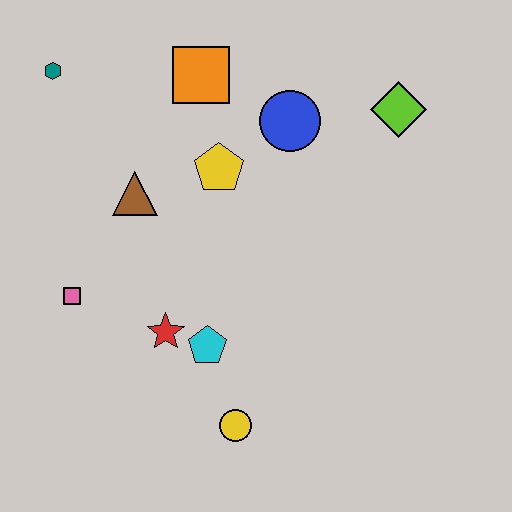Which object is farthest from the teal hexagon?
The yellow circle is farthest from the teal hexagon.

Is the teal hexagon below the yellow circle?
No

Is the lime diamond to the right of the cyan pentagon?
Yes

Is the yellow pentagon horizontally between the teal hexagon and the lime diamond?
Yes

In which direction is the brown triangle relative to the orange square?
The brown triangle is below the orange square.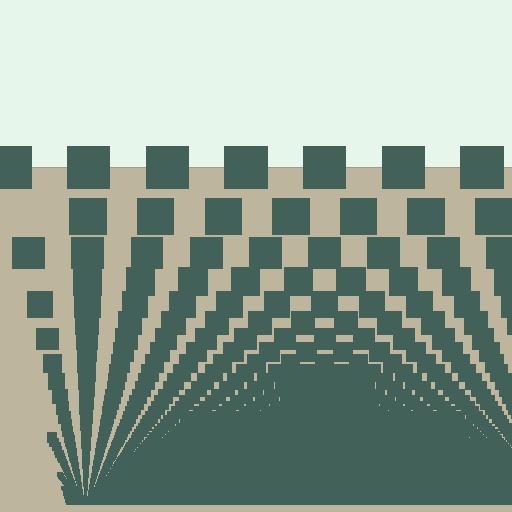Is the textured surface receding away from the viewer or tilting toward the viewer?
The surface appears to tilt toward the viewer. Texture elements get larger and sparser toward the top.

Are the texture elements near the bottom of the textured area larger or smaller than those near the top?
Smaller. The gradient is inverted — elements near the bottom are smaller and denser.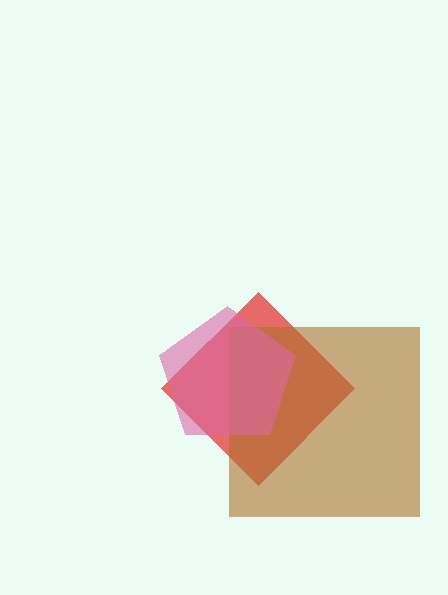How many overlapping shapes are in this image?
There are 3 overlapping shapes in the image.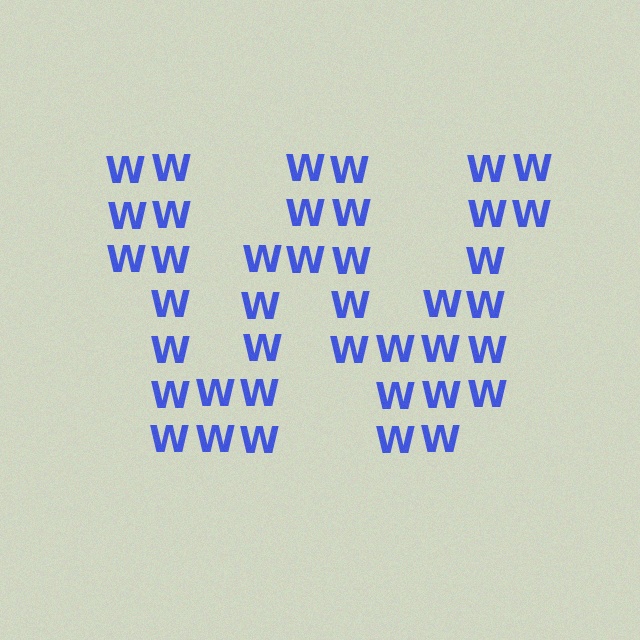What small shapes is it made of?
It is made of small letter W's.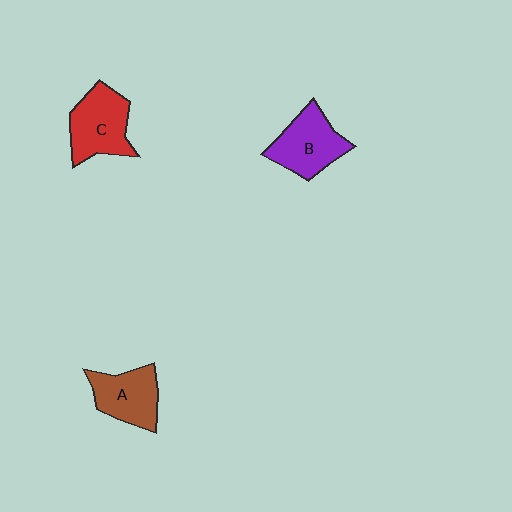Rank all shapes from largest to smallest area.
From largest to smallest: C (red), B (purple), A (brown).